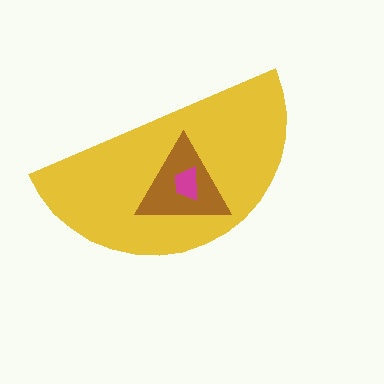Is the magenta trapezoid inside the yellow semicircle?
Yes.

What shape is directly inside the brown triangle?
The magenta trapezoid.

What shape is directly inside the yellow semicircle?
The brown triangle.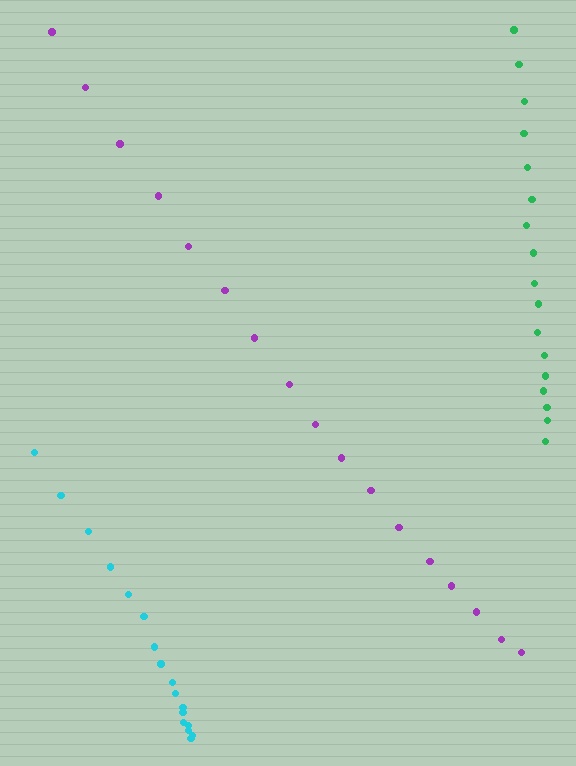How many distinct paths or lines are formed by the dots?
There are 3 distinct paths.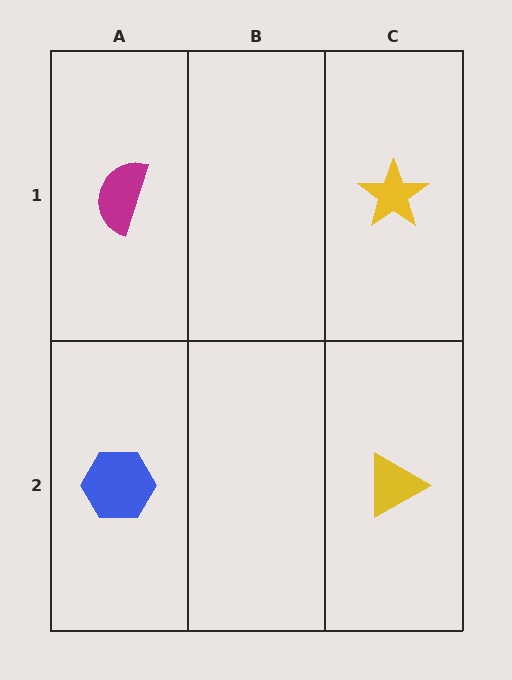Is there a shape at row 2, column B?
No, that cell is empty.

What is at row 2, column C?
A yellow triangle.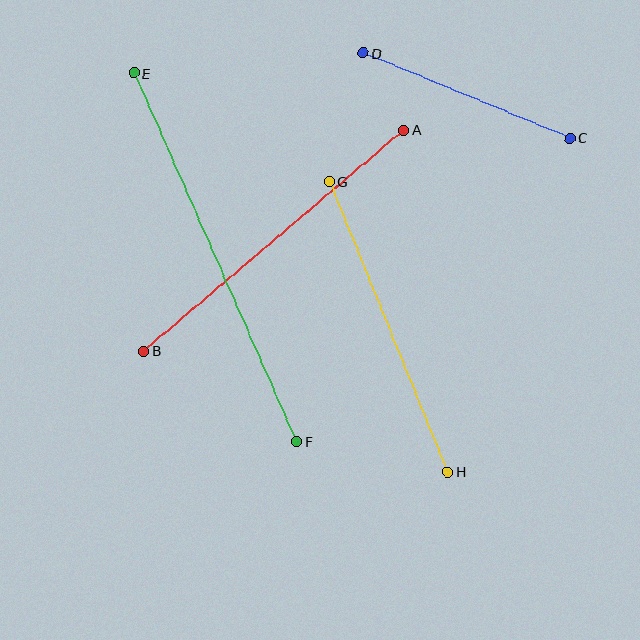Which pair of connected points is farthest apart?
Points E and F are farthest apart.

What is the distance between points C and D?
The distance is approximately 224 pixels.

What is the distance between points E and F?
The distance is approximately 403 pixels.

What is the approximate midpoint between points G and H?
The midpoint is at approximately (388, 327) pixels.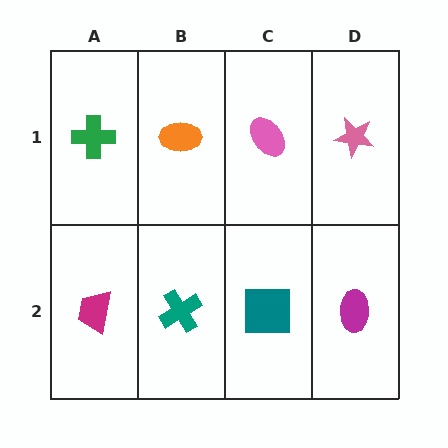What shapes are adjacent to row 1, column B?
A teal cross (row 2, column B), a green cross (row 1, column A), a pink ellipse (row 1, column C).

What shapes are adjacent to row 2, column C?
A pink ellipse (row 1, column C), a teal cross (row 2, column B), a magenta ellipse (row 2, column D).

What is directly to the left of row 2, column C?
A teal cross.